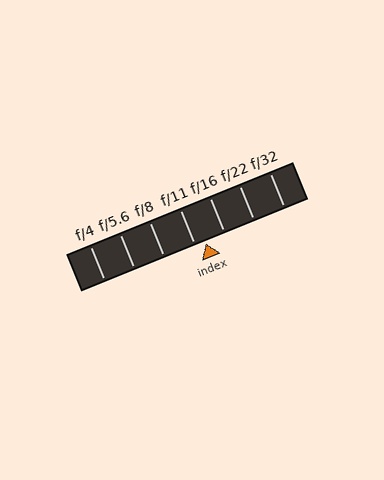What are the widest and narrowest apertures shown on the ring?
The widest aperture shown is f/4 and the narrowest is f/32.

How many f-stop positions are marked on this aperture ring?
There are 7 f-stop positions marked.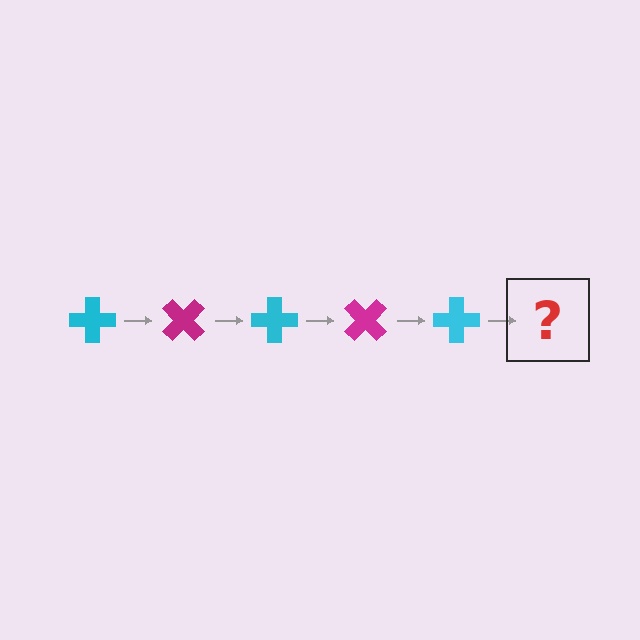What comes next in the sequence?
The next element should be a magenta cross, rotated 225 degrees from the start.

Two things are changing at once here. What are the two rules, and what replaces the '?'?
The two rules are that it rotates 45 degrees each step and the color cycles through cyan and magenta. The '?' should be a magenta cross, rotated 225 degrees from the start.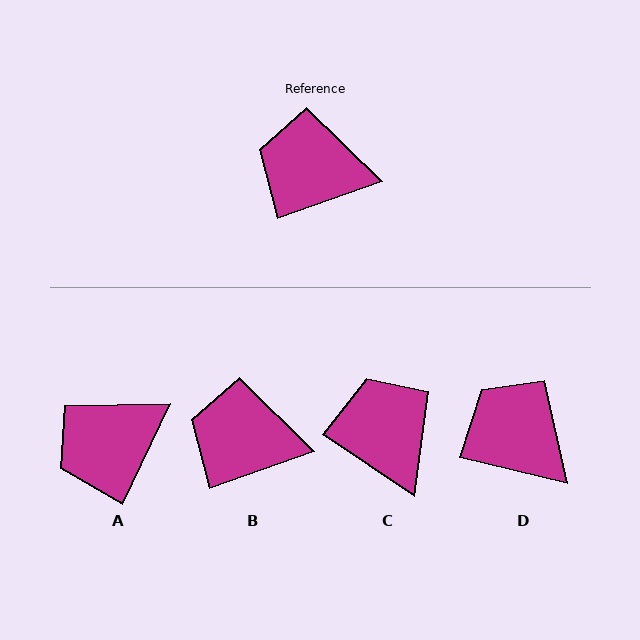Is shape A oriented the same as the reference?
No, it is off by about 46 degrees.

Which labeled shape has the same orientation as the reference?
B.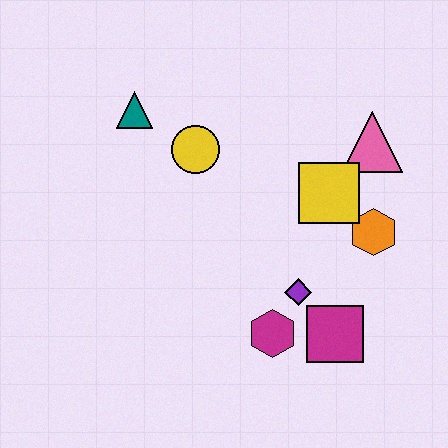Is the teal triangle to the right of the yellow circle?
No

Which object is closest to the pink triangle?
The yellow square is closest to the pink triangle.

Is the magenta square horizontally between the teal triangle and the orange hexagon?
Yes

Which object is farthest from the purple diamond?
The teal triangle is farthest from the purple diamond.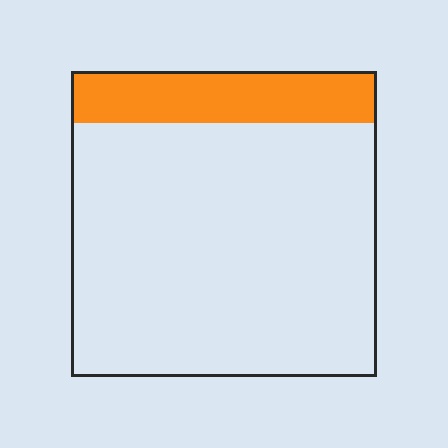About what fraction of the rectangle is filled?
About one sixth (1/6).